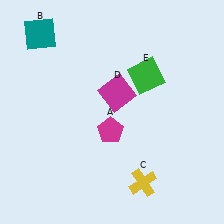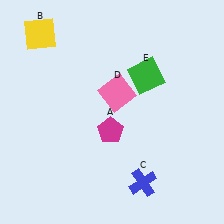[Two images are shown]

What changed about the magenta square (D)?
In Image 1, D is magenta. In Image 2, it changed to pink.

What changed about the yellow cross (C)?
In Image 1, C is yellow. In Image 2, it changed to blue.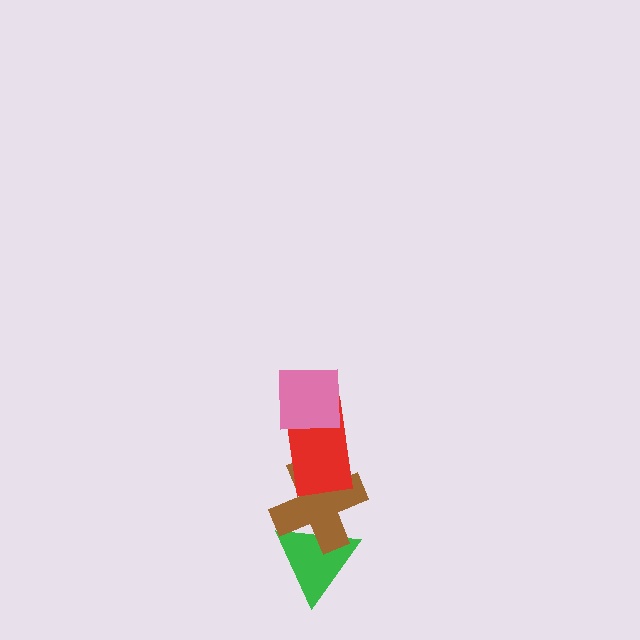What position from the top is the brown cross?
The brown cross is 3rd from the top.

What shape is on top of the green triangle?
The brown cross is on top of the green triangle.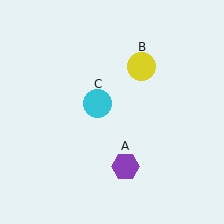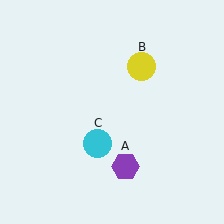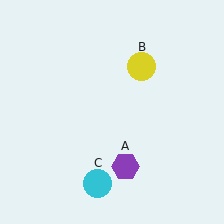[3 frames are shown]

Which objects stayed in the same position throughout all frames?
Purple hexagon (object A) and yellow circle (object B) remained stationary.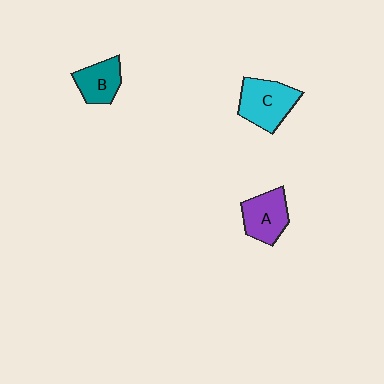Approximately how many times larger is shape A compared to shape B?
Approximately 1.2 times.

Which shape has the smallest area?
Shape B (teal).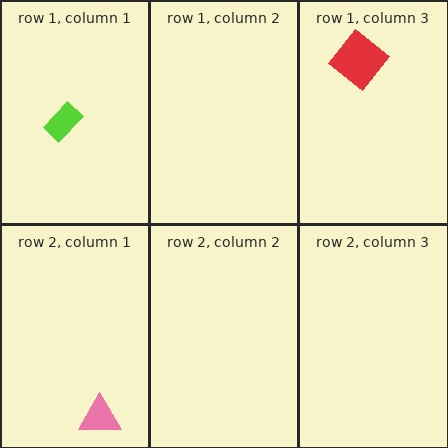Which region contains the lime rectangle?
The row 1, column 1 region.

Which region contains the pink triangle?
The row 2, column 1 region.